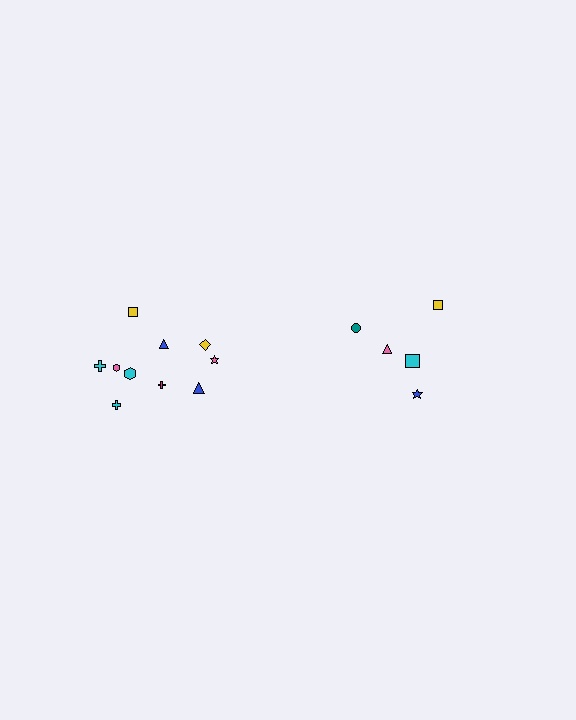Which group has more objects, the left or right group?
The left group.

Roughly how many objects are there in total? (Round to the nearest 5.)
Roughly 15 objects in total.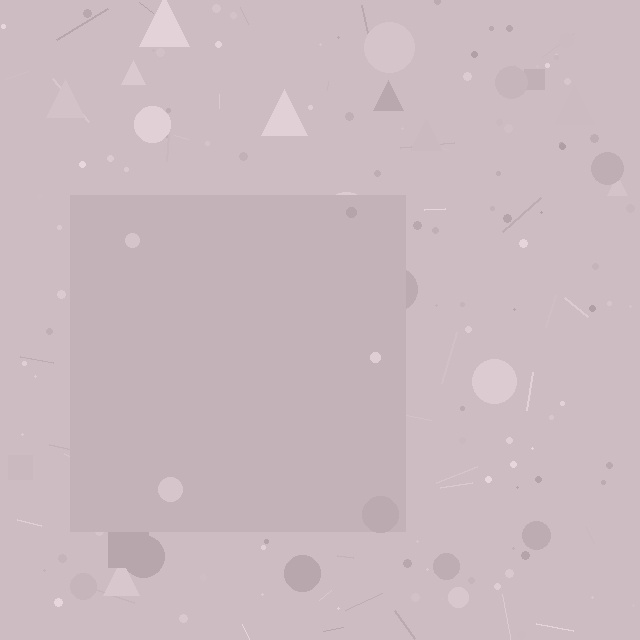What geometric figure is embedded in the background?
A square is embedded in the background.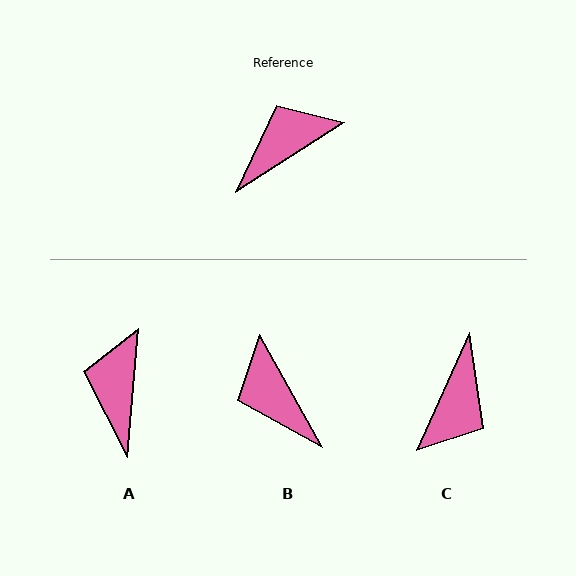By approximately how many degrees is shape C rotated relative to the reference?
Approximately 147 degrees clockwise.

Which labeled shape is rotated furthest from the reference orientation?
C, about 147 degrees away.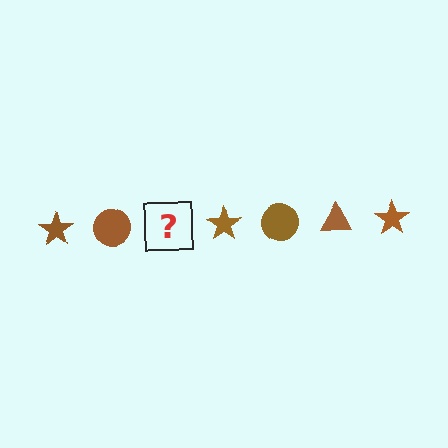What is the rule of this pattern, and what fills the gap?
The rule is that the pattern cycles through star, circle, triangle shapes in brown. The gap should be filled with a brown triangle.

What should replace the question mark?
The question mark should be replaced with a brown triangle.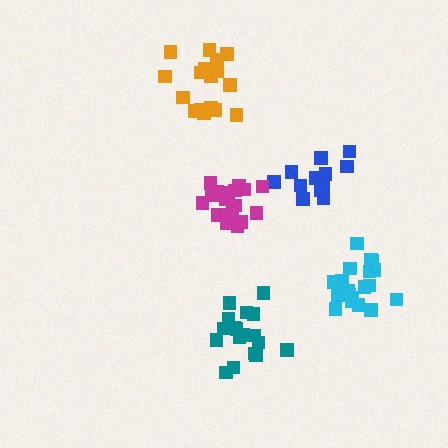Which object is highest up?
The orange cluster is topmost.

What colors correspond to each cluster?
The clusters are colored: blue, teal, cyan, magenta, orange.